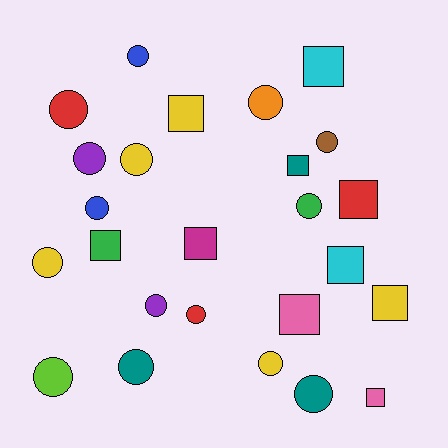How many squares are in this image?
There are 10 squares.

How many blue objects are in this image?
There are 2 blue objects.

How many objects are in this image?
There are 25 objects.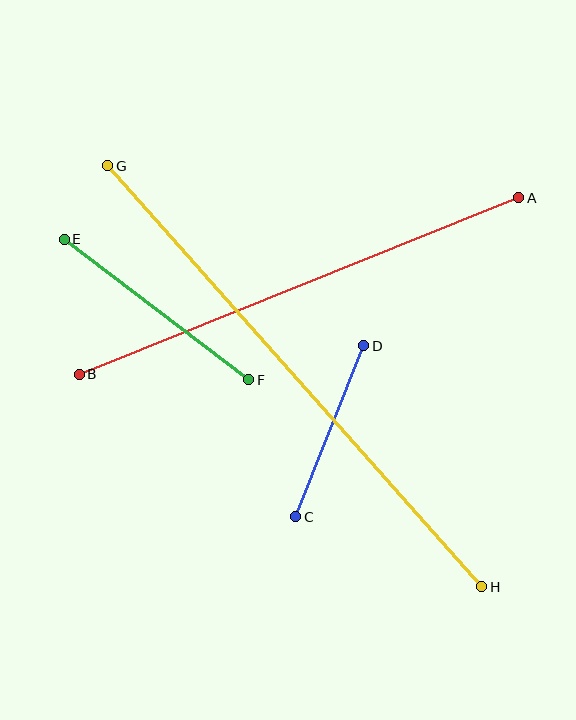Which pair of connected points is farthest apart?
Points G and H are farthest apart.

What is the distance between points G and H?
The distance is approximately 563 pixels.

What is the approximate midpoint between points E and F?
The midpoint is at approximately (156, 310) pixels.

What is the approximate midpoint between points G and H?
The midpoint is at approximately (295, 376) pixels.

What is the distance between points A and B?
The distance is approximately 474 pixels.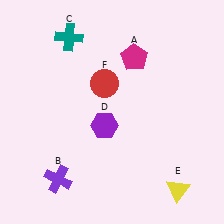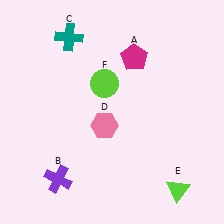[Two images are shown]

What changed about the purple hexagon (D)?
In Image 1, D is purple. In Image 2, it changed to pink.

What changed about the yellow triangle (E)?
In Image 1, E is yellow. In Image 2, it changed to lime.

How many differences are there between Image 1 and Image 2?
There are 3 differences between the two images.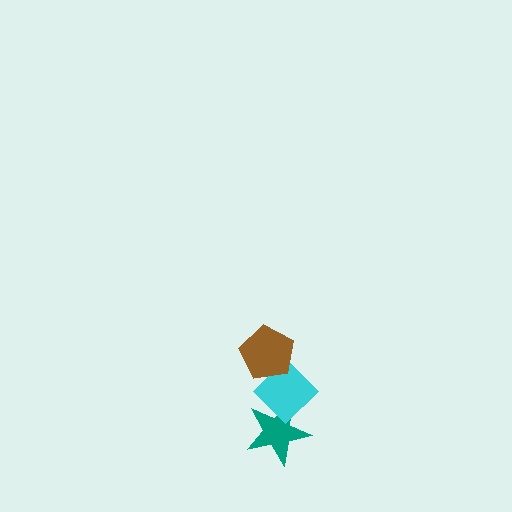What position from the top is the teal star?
The teal star is 3rd from the top.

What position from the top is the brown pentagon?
The brown pentagon is 1st from the top.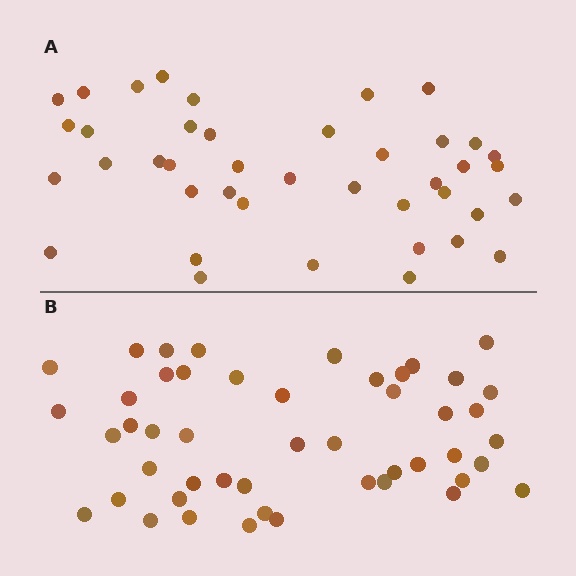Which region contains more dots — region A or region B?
Region B (the bottom region) has more dots.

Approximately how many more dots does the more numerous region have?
Region B has roughly 8 or so more dots than region A.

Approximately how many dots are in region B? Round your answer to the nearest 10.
About 50 dots. (The exact count is 48, which rounds to 50.)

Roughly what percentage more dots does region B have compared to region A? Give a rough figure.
About 15% more.